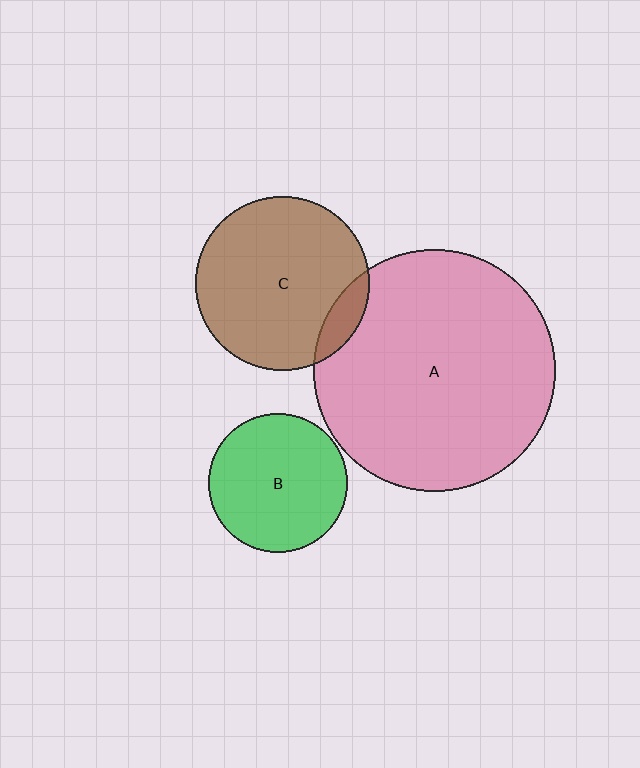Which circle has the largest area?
Circle A (pink).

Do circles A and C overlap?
Yes.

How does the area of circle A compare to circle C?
Approximately 1.9 times.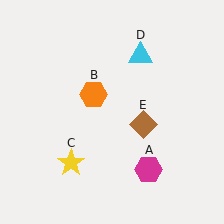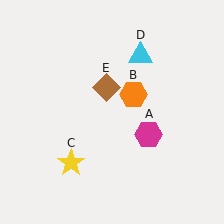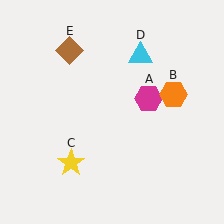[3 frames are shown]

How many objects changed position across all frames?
3 objects changed position: magenta hexagon (object A), orange hexagon (object B), brown diamond (object E).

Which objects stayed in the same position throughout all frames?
Yellow star (object C) and cyan triangle (object D) remained stationary.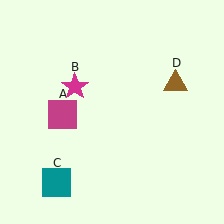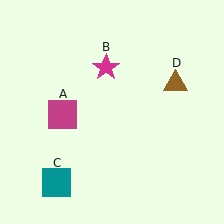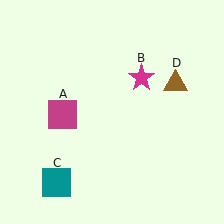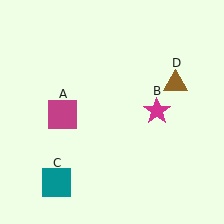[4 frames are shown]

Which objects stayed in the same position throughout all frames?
Magenta square (object A) and teal square (object C) and brown triangle (object D) remained stationary.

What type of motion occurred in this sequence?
The magenta star (object B) rotated clockwise around the center of the scene.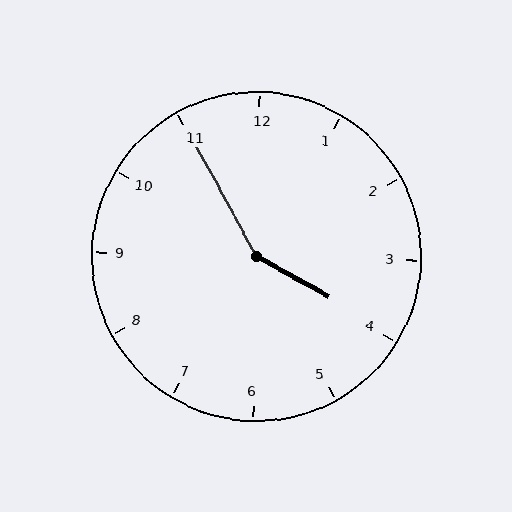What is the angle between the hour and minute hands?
Approximately 148 degrees.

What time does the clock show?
3:55.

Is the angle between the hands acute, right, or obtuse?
It is obtuse.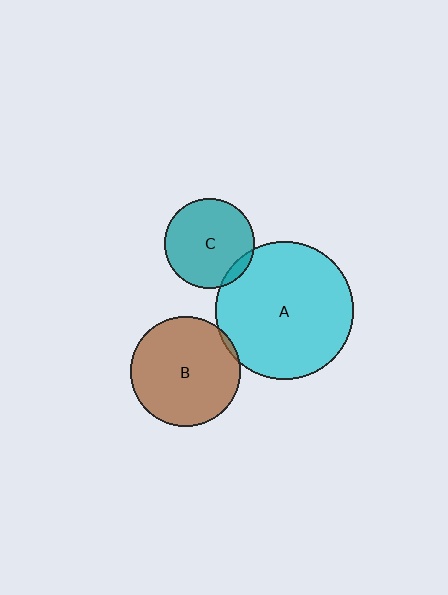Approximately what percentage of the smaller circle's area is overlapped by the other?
Approximately 5%.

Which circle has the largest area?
Circle A (cyan).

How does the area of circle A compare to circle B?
Approximately 1.6 times.